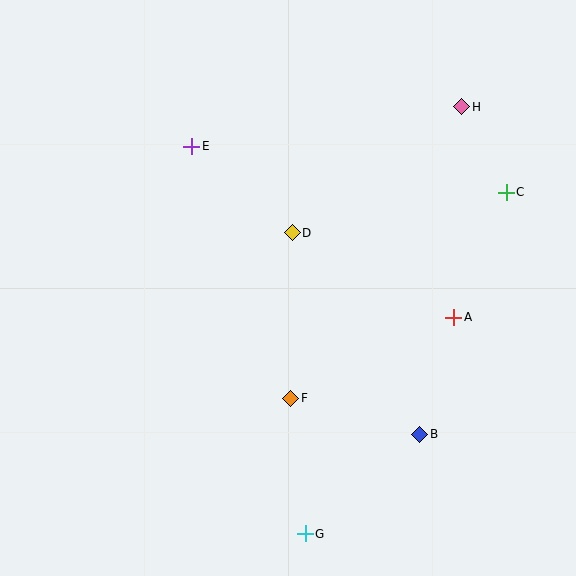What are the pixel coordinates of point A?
Point A is at (454, 317).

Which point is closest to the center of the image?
Point D at (292, 233) is closest to the center.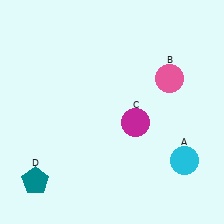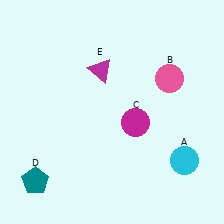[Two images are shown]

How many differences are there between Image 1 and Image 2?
There is 1 difference between the two images.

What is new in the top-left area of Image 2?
A magenta triangle (E) was added in the top-left area of Image 2.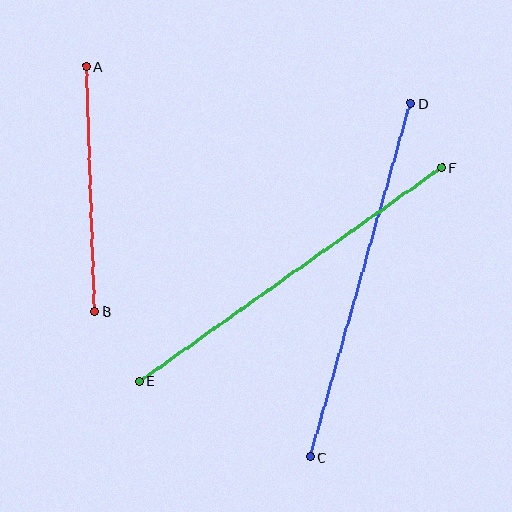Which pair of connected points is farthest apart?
Points E and F are farthest apart.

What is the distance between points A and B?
The distance is approximately 245 pixels.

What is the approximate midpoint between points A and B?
The midpoint is at approximately (90, 189) pixels.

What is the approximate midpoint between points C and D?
The midpoint is at approximately (360, 280) pixels.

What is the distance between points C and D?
The distance is approximately 368 pixels.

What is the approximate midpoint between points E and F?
The midpoint is at approximately (291, 274) pixels.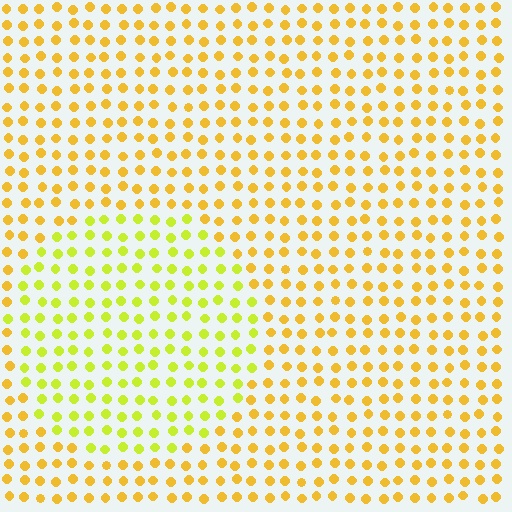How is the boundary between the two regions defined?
The boundary is defined purely by a slight shift in hue (about 30 degrees). Spacing, size, and orientation are identical on both sides.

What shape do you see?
I see a circle.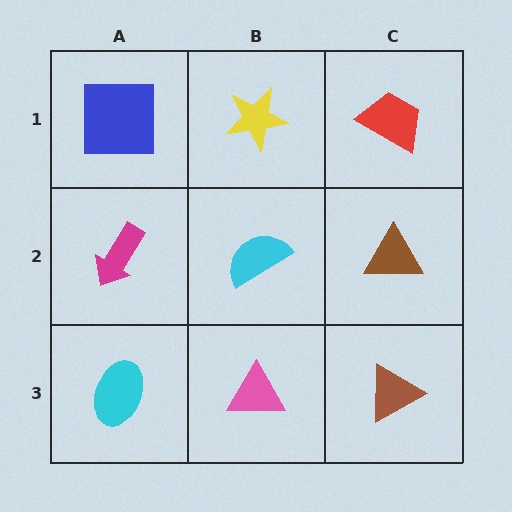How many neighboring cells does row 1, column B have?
3.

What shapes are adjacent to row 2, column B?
A yellow star (row 1, column B), a pink triangle (row 3, column B), a magenta arrow (row 2, column A), a brown triangle (row 2, column C).